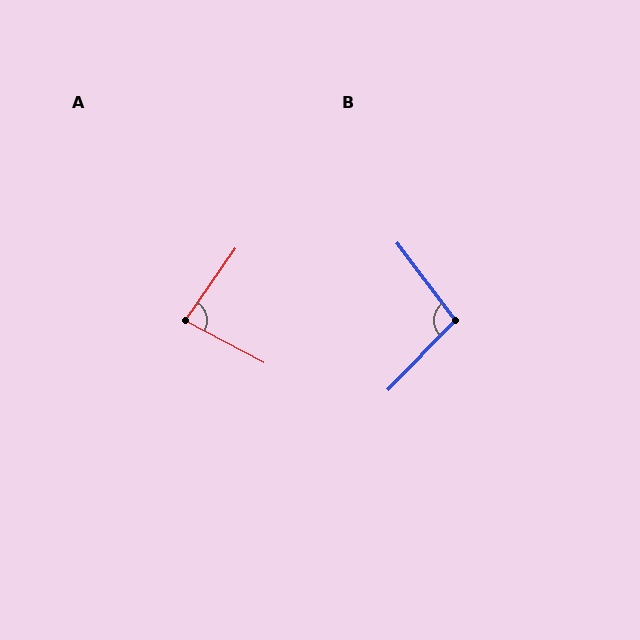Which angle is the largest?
B, at approximately 99 degrees.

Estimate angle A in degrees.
Approximately 83 degrees.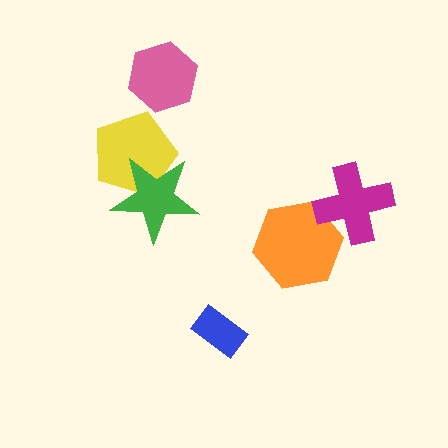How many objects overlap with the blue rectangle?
0 objects overlap with the blue rectangle.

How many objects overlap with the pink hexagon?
0 objects overlap with the pink hexagon.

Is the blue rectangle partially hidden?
No, no other shape covers it.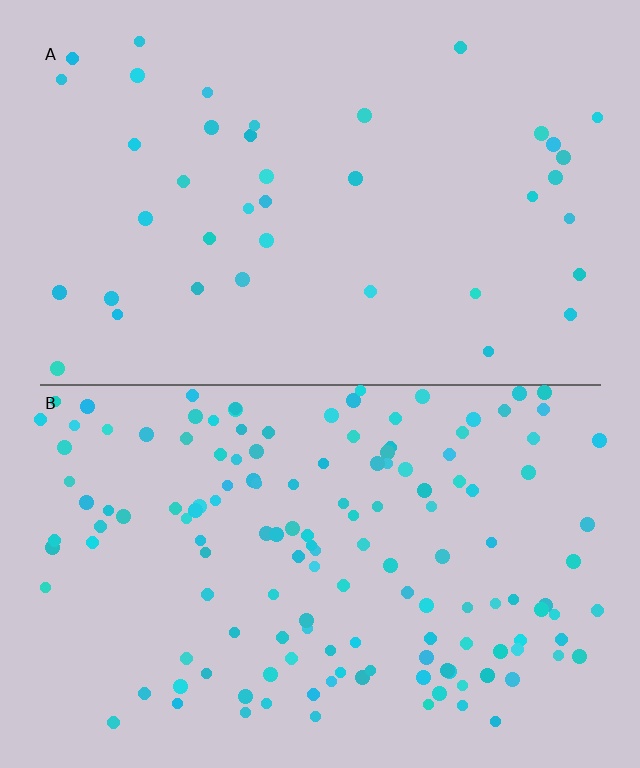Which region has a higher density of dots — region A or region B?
B (the bottom).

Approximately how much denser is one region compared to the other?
Approximately 3.7× — region B over region A.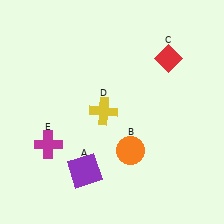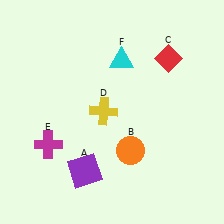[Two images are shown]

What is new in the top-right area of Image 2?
A cyan triangle (F) was added in the top-right area of Image 2.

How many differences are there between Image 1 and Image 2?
There is 1 difference between the two images.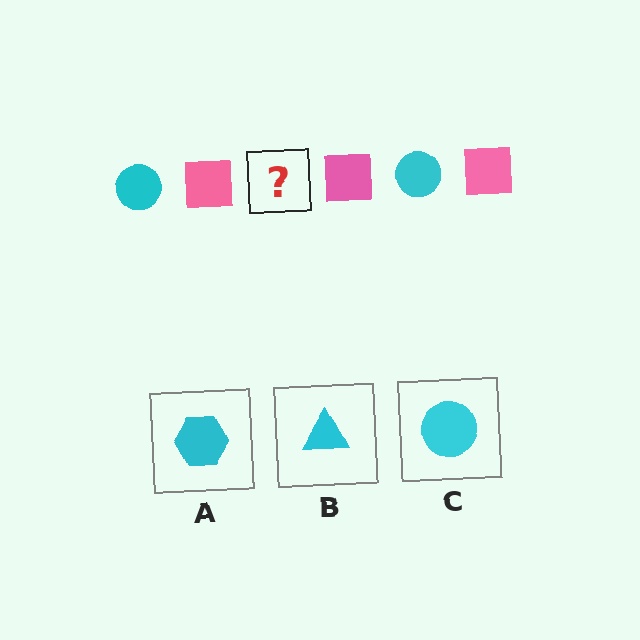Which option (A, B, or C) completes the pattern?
C.